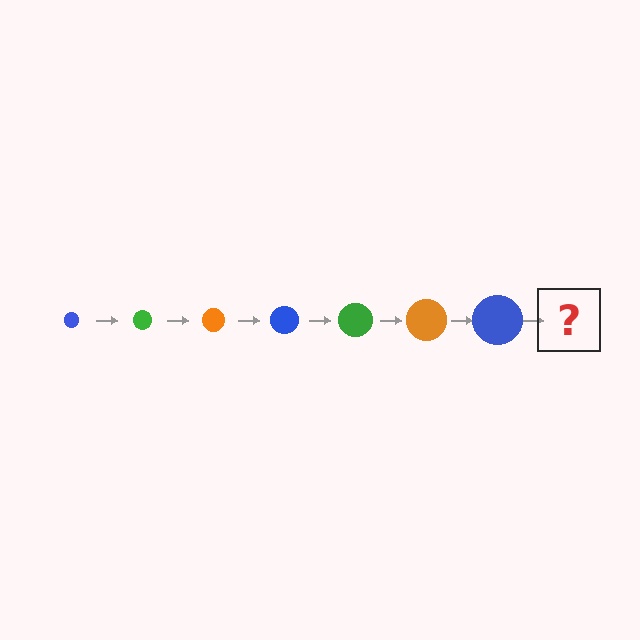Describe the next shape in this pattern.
It should be a green circle, larger than the previous one.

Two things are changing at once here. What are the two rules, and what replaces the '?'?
The two rules are that the circle grows larger each step and the color cycles through blue, green, and orange. The '?' should be a green circle, larger than the previous one.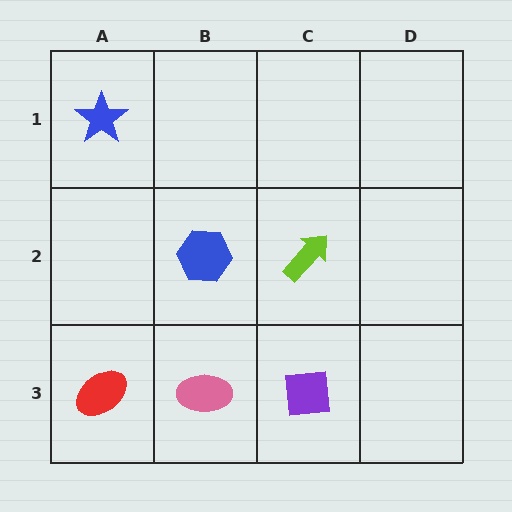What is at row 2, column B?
A blue hexagon.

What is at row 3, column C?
A purple square.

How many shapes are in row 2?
2 shapes.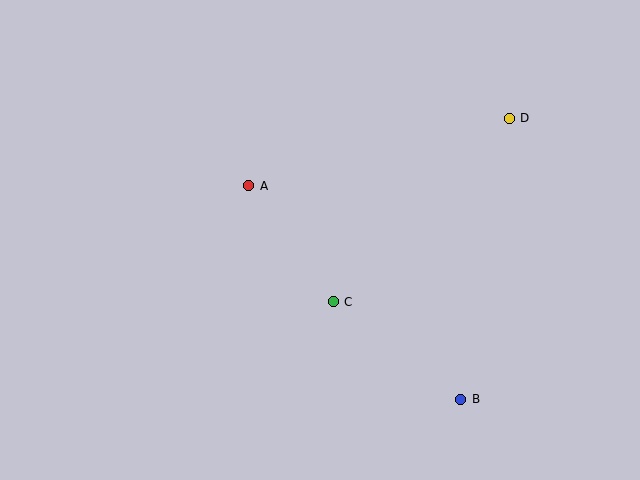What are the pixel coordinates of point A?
Point A is at (249, 186).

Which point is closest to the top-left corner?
Point A is closest to the top-left corner.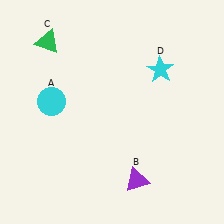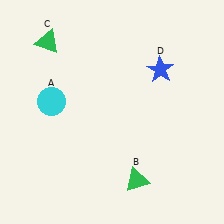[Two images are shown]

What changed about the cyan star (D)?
In Image 1, D is cyan. In Image 2, it changed to blue.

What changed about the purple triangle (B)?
In Image 1, B is purple. In Image 2, it changed to green.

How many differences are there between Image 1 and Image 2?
There are 2 differences between the two images.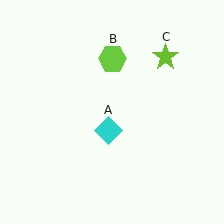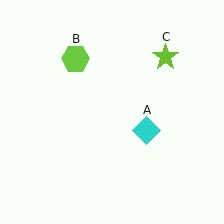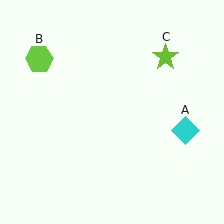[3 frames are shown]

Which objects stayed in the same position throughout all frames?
Lime star (object C) remained stationary.